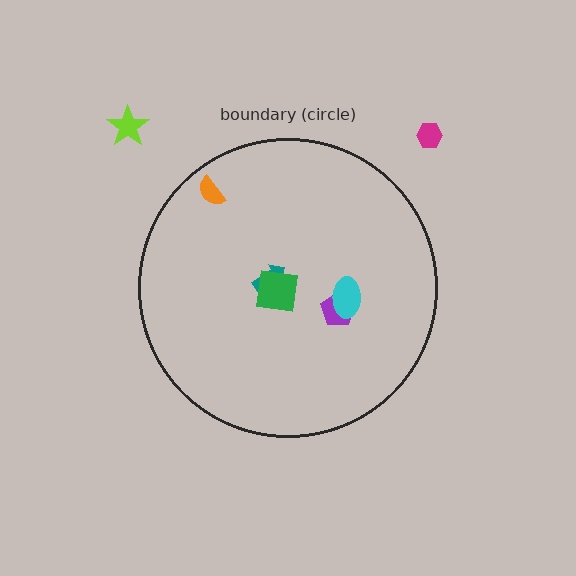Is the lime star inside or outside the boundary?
Outside.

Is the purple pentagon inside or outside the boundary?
Inside.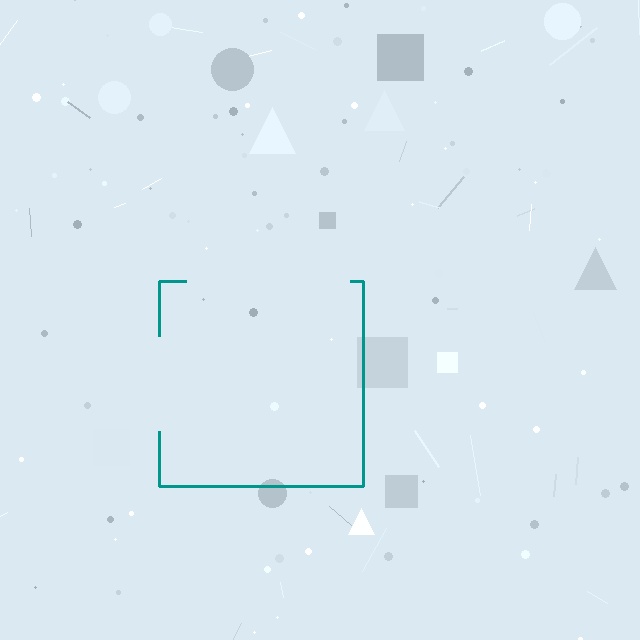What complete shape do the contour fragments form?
The contour fragments form a square.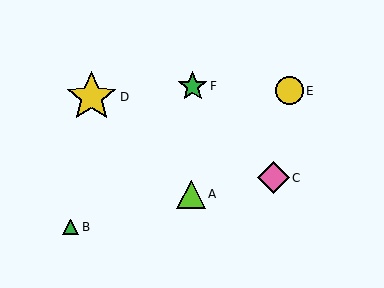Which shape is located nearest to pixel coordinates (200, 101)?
The green star (labeled F) at (193, 86) is nearest to that location.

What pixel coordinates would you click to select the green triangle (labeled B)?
Click at (71, 227) to select the green triangle B.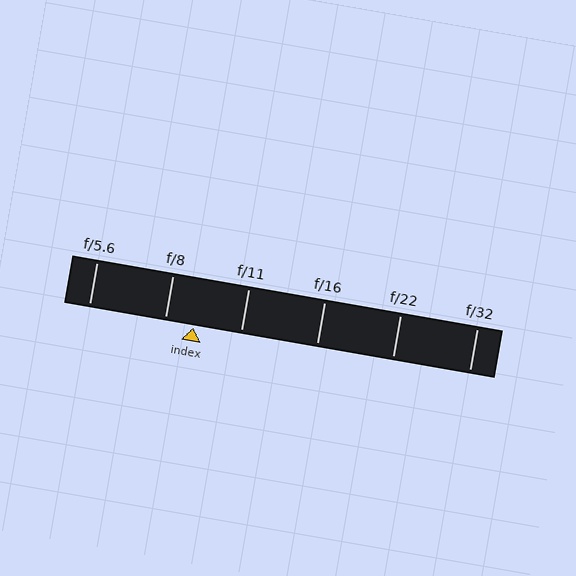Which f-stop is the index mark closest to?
The index mark is closest to f/8.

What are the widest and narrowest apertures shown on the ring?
The widest aperture shown is f/5.6 and the narrowest is f/32.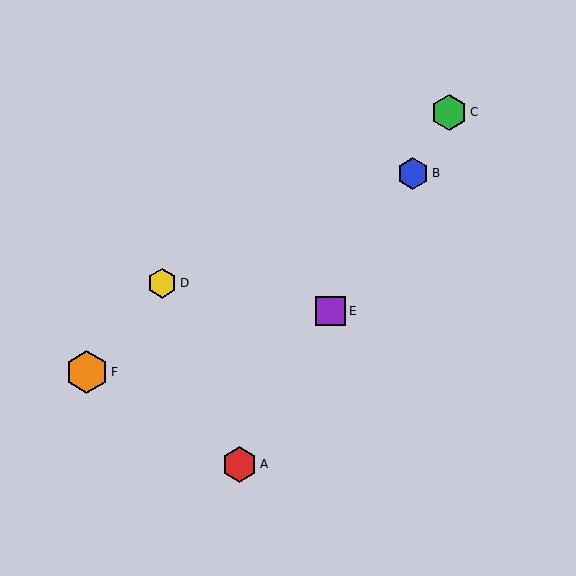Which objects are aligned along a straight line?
Objects A, B, C, E are aligned along a straight line.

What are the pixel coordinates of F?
Object F is at (87, 372).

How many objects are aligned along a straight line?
4 objects (A, B, C, E) are aligned along a straight line.